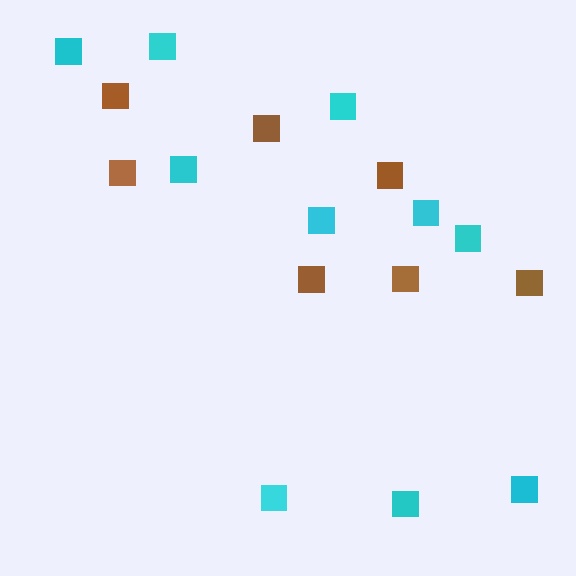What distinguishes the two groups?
There are 2 groups: one group of cyan squares (10) and one group of brown squares (7).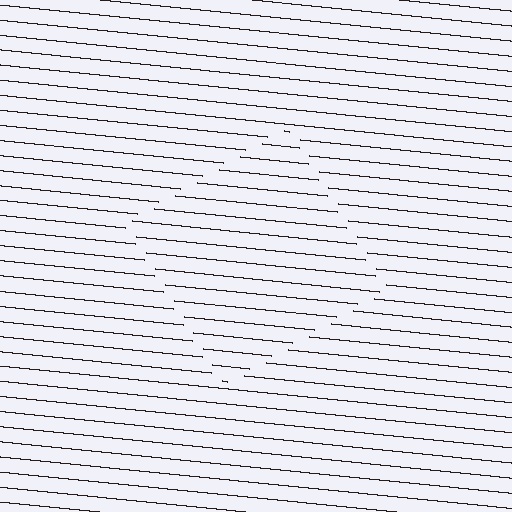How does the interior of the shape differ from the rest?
The interior of the shape contains the same grating, shifted by half a period — the contour is defined by the phase discontinuity where line-ends from the inner and outer gratings abut.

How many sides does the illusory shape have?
4 sides — the line-ends trace a square.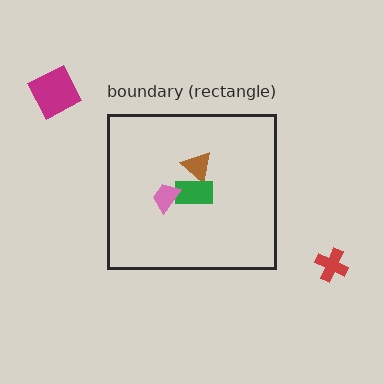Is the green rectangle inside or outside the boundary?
Inside.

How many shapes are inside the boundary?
3 inside, 2 outside.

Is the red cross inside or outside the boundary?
Outside.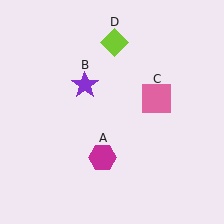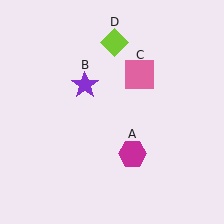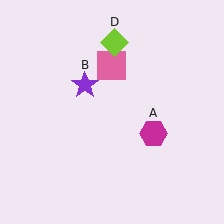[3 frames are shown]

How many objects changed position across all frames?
2 objects changed position: magenta hexagon (object A), pink square (object C).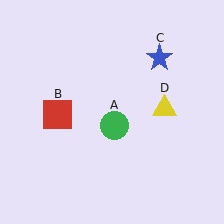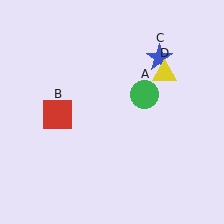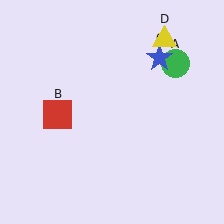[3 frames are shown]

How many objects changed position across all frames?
2 objects changed position: green circle (object A), yellow triangle (object D).